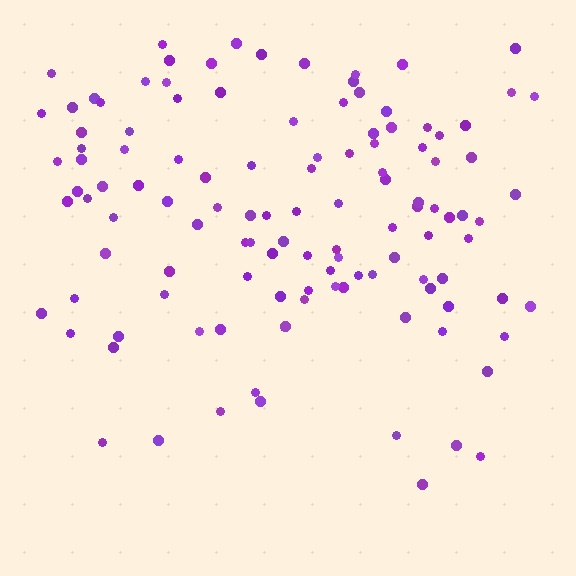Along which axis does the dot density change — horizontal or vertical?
Vertical.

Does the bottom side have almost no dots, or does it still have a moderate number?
Still a moderate number, just noticeably fewer than the top.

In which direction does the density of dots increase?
From bottom to top, with the top side densest.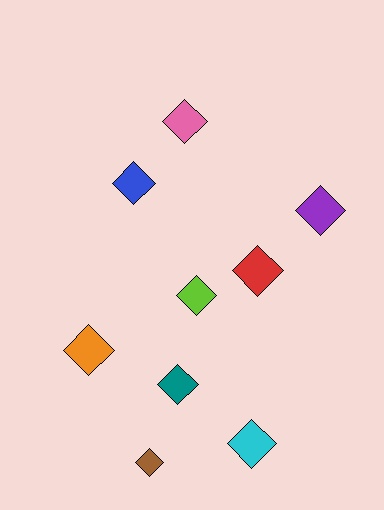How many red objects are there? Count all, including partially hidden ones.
There is 1 red object.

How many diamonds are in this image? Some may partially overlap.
There are 9 diamonds.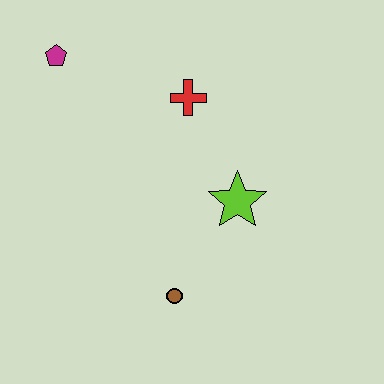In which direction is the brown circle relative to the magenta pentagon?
The brown circle is below the magenta pentagon.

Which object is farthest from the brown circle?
The magenta pentagon is farthest from the brown circle.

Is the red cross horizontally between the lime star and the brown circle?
Yes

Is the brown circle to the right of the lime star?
No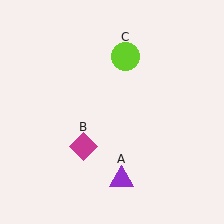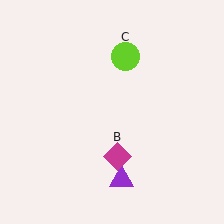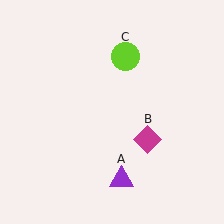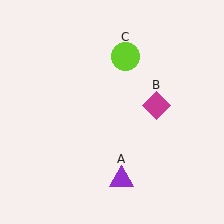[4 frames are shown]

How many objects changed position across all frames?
1 object changed position: magenta diamond (object B).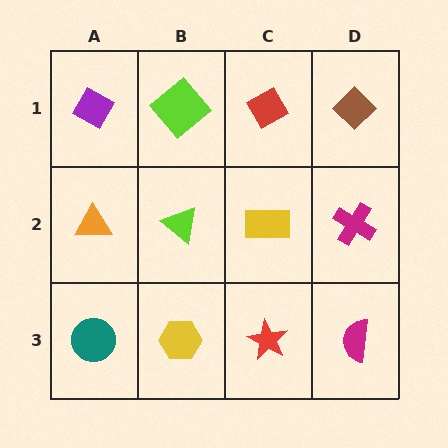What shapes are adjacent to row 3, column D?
A magenta cross (row 2, column D), a red star (row 3, column C).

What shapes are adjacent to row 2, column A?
A purple diamond (row 1, column A), a teal circle (row 3, column A), a lime triangle (row 2, column B).